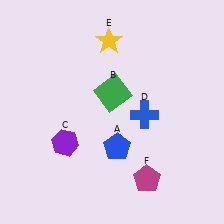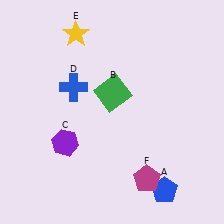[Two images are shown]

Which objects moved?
The objects that moved are: the blue pentagon (A), the blue cross (D), the yellow star (E).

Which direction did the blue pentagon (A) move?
The blue pentagon (A) moved right.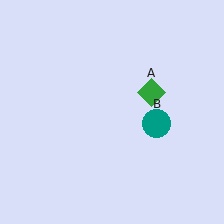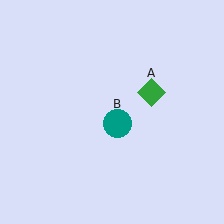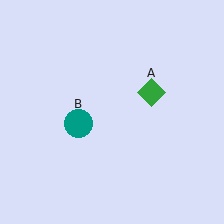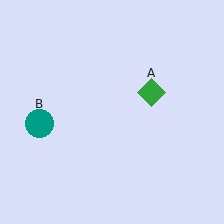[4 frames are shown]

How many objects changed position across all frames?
1 object changed position: teal circle (object B).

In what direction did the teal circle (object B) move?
The teal circle (object B) moved left.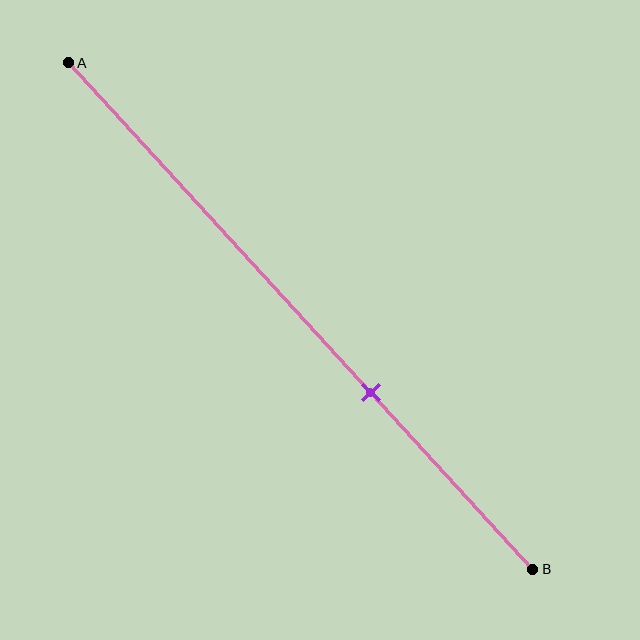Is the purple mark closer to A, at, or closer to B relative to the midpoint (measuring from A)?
The purple mark is closer to point B than the midpoint of segment AB.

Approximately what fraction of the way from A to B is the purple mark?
The purple mark is approximately 65% of the way from A to B.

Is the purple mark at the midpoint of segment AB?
No, the mark is at about 65% from A, not at the 50% midpoint.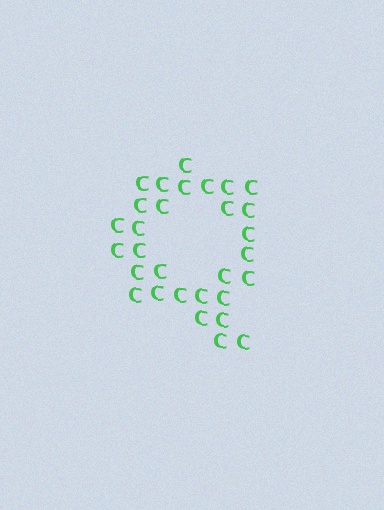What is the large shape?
The large shape is the letter Q.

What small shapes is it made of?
It is made of small letter C's.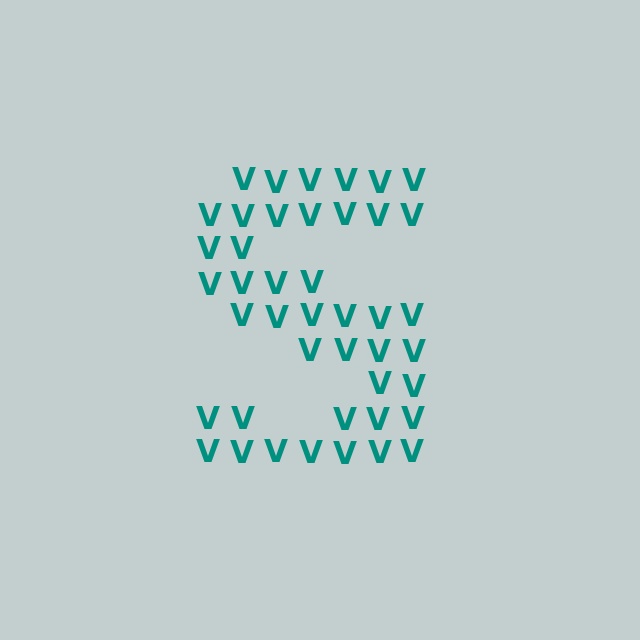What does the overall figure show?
The overall figure shows the letter S.